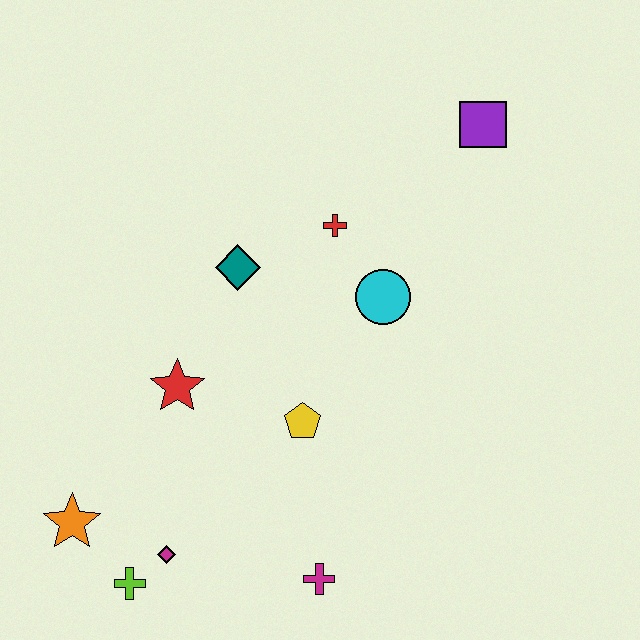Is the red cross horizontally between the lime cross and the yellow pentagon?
No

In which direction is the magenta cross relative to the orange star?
The magenta cross is to the right of the orange star.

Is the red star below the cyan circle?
Yes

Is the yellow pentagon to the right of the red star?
Yes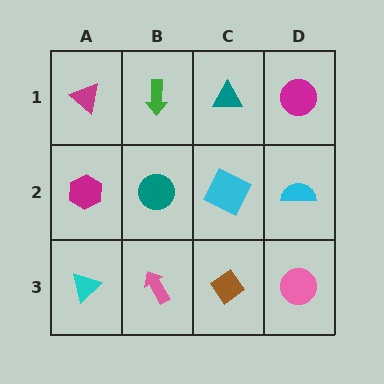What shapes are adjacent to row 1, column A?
A magenta hexagon (row 2, column A), a green arrow (row 1, column B).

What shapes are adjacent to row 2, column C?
A teal triangle (row 1, column C), a brown diamond (row 3, column C), a teal circle (row 2, column B), a cyan semicircle (row 2, column D).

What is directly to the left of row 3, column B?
A cyan triangle.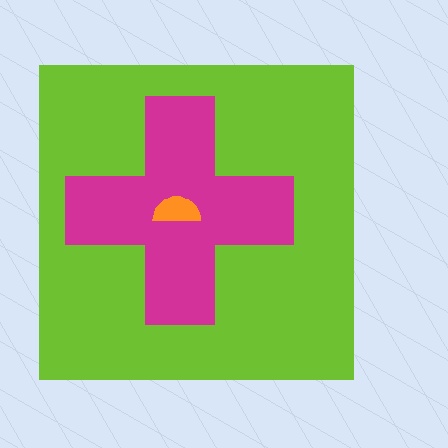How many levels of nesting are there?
3.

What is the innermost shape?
The orange semicircle.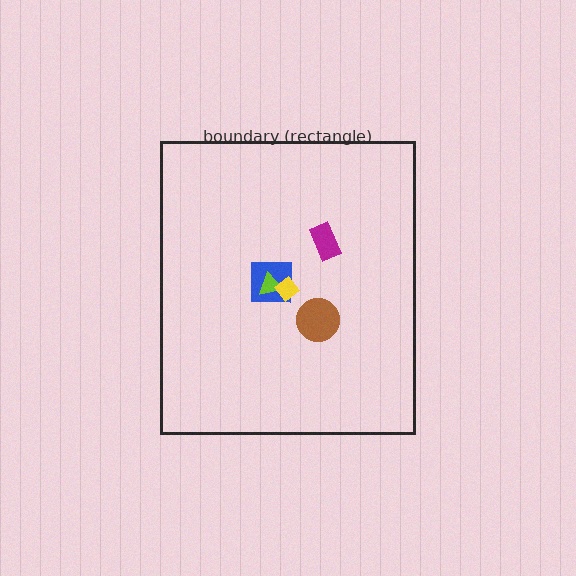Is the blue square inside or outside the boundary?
Inside.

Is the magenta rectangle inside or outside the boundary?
Inside.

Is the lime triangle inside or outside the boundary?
Inside.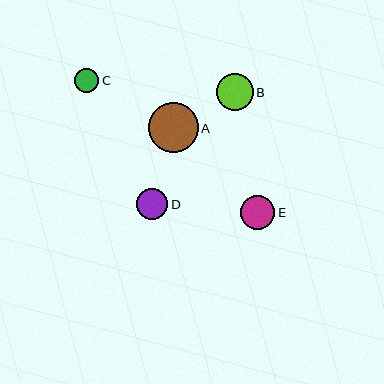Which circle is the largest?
Circle A is the largest with a size of approximately 50 pixels.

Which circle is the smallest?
Circle C is the smallest with a size of approximately 25 pixels.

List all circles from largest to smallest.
From largest to smallest: A, B, E, D, C.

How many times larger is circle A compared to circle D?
Circle A is approximately 1.6 times the size of circle D.